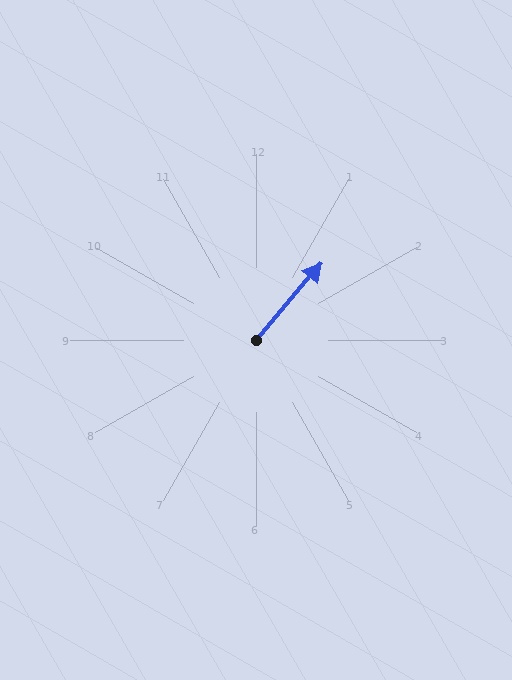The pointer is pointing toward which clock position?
Roughly 1 o'clock.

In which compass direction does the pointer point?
Northeast.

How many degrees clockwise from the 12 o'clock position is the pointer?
Approximately 40 degrees.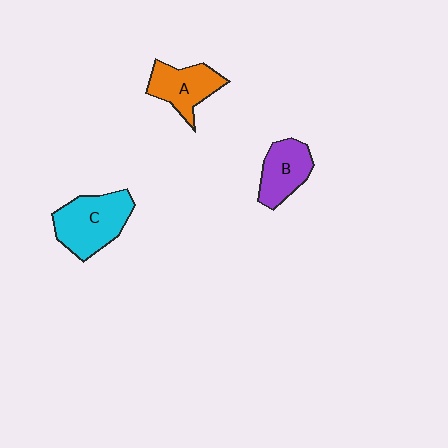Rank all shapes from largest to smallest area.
From largest to smallest: C (cyan), A (orange), B (purple).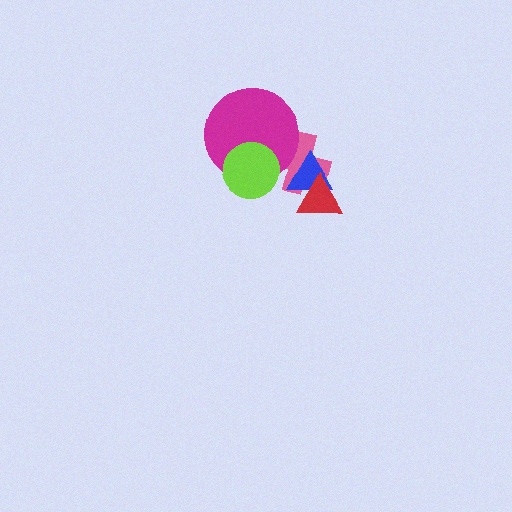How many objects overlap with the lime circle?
2 objects overlap with the lime circle.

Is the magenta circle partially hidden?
Yes, it is partially covered by another shape.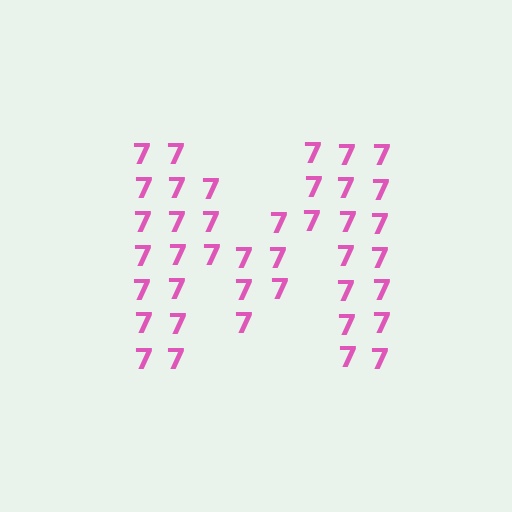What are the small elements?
The small elements are digit 7's.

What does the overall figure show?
The overall figure shows the letter M.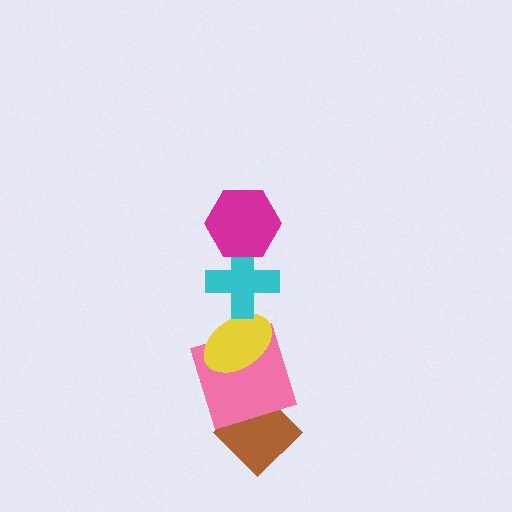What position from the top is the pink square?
The pink square is 4th from the top.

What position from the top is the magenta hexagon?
The magenta hexagon is 1st from the top.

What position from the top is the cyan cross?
The cyan cross is 2nd from the top.